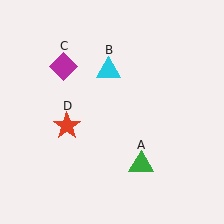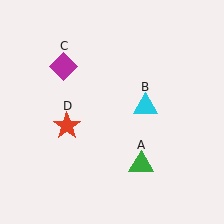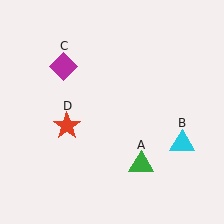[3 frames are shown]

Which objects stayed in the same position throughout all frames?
Green triangle (object A) and magenta diamond (object C) and red star (object D) remained stationary.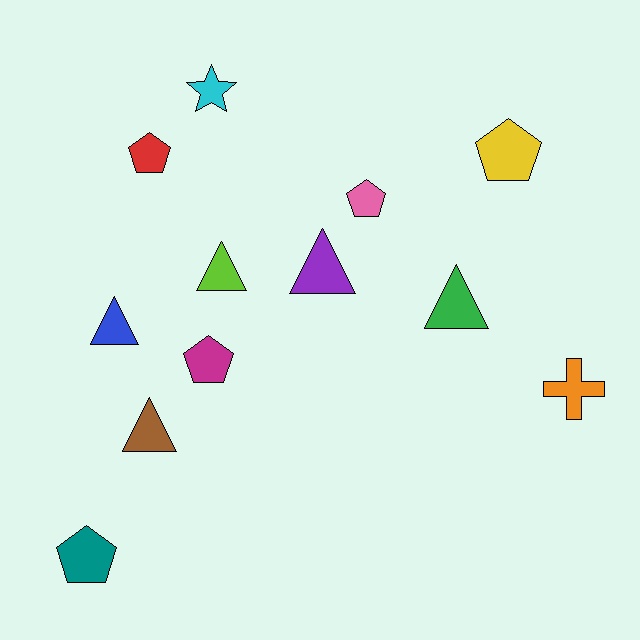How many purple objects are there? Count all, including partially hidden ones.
There is 1 purple object.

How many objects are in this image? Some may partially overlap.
There are 12 objects.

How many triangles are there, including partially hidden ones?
There are 5 triangles.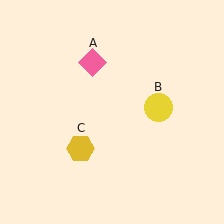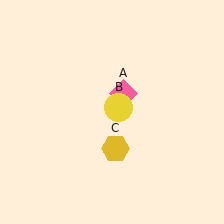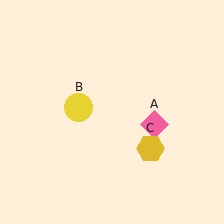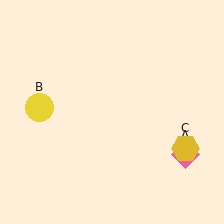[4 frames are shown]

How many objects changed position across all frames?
3 objects changed position: pink diamond (object A), yellow circle (object B), yellow hexagon (object C).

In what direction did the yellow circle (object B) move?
The yellow circle (object B) moved left.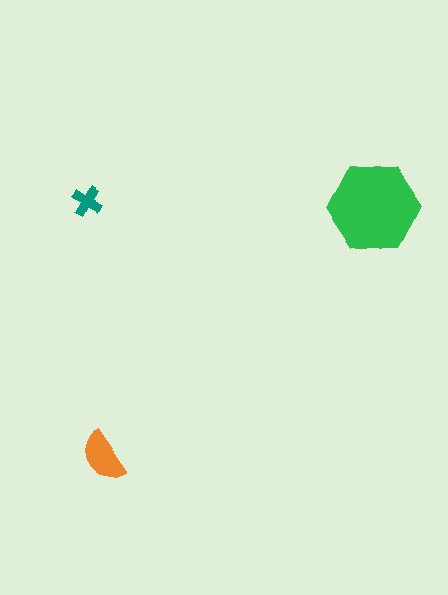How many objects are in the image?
There are 3 objects in the image.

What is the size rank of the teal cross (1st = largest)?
3rd.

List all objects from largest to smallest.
The green hexagon, the orange semicircle, the teal cross.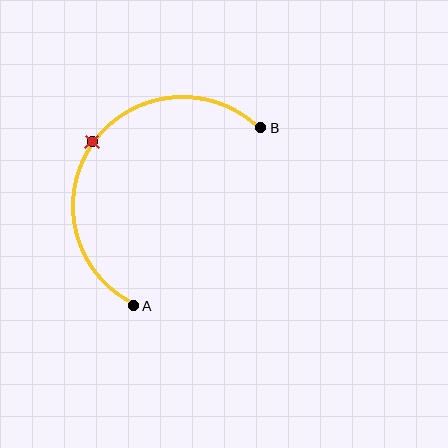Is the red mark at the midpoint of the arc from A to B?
Yes. The red mark lies on the arc at equal arc-length from both A and B — it is the arc midpoint.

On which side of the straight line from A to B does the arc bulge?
The arc bulges above and to the left of the straight line connecting A and B.